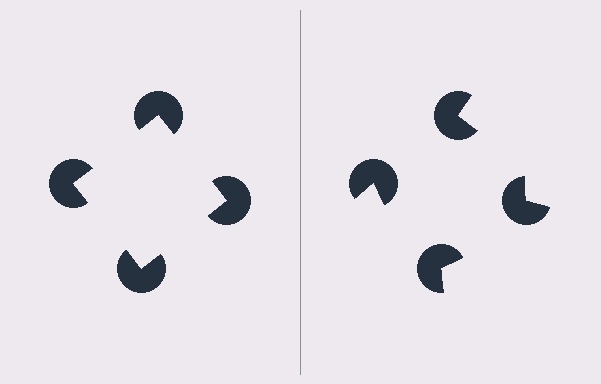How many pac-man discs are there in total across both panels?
8 — 4 on each side.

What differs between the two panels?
The pac-man discs are positioned identically on both sides; only the wedge orientations differ. On the left they align to a square; on the right they are misaligned.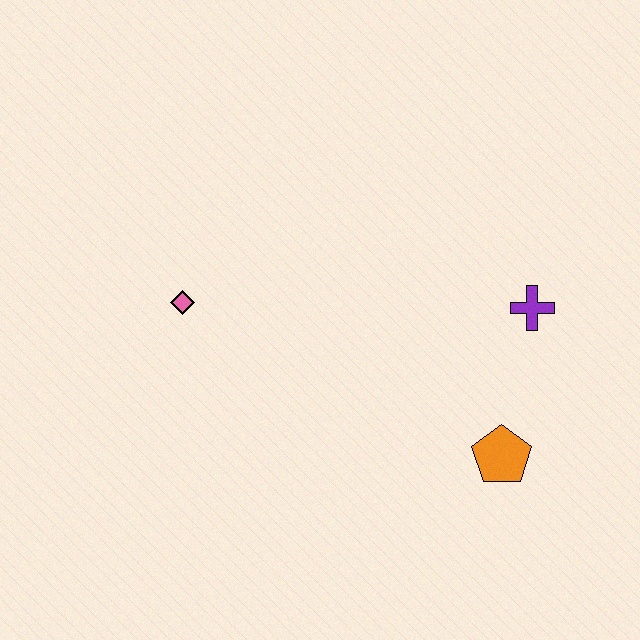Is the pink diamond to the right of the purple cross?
No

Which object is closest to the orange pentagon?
The purple cross is closest to the orange pentagon.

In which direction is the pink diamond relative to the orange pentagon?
The pink diamond is to the left of the orange pentagon.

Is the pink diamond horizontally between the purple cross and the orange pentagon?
No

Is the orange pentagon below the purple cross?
Yes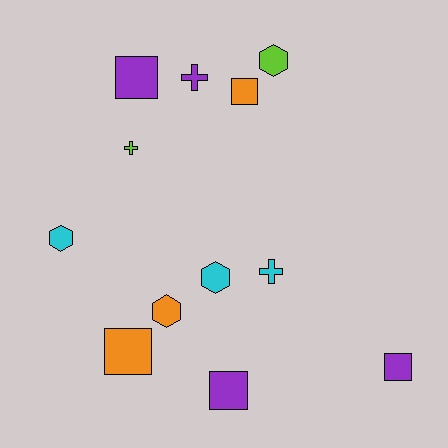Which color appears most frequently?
Purple, with 4 objects.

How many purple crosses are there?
There is 1 purple cross.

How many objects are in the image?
There are 12 objects.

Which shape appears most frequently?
Square, with 5 objects.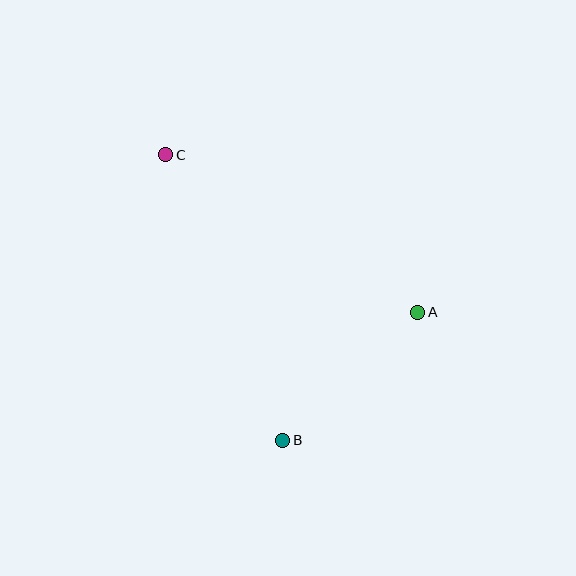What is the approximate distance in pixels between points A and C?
The distance between A and C is approximately 297 pixels.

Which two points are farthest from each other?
Points B and C are farthest from each other.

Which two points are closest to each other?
Points A and B are closest to each other.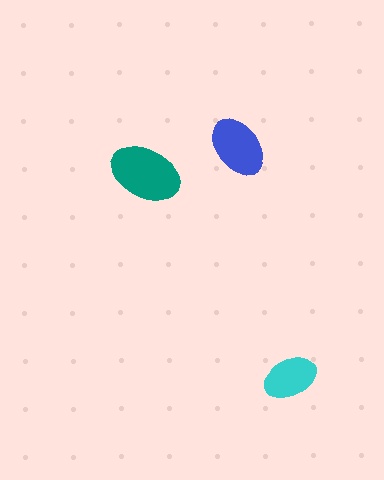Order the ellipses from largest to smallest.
the teal one, the blue one, the cyan one.